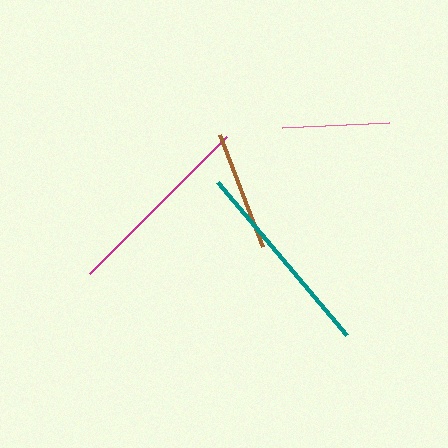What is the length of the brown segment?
The brown segment is approximately 120 pixels long.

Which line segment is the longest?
The teal line is the longest at approximately 200 pixels.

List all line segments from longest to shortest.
From longest to shortest: teal, magenta, brown, pink.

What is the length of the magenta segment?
The magenta segment is approximately 194 pixels long.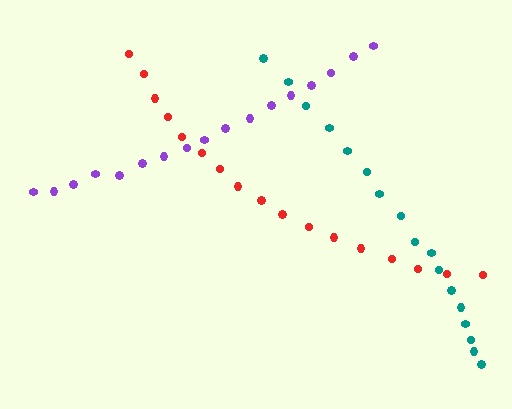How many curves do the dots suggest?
There are 3 distinct paths.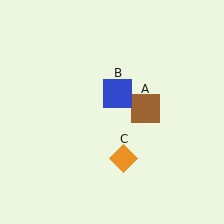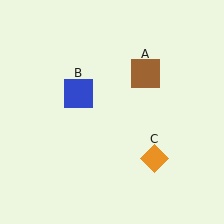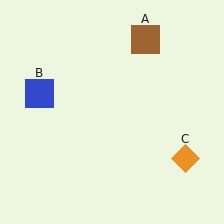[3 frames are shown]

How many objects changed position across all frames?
3 objects changed position: brown square (object A), blue square (object B), orange diamond (object C).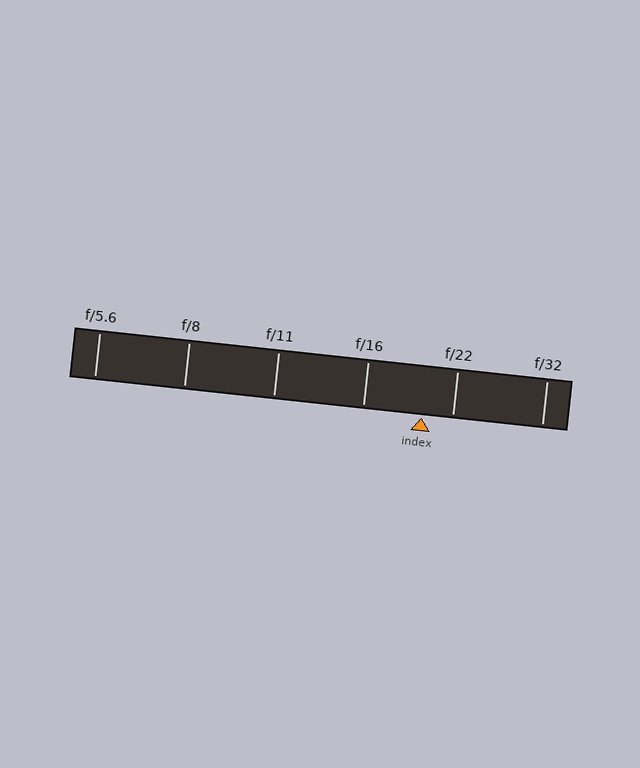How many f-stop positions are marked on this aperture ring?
There are 6 f-stop positions marked.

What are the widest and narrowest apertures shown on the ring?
The widest aperture shown is f/5.6 and the narrowest is f/32.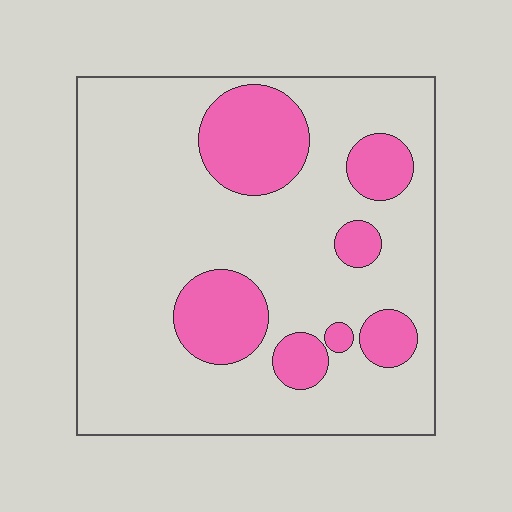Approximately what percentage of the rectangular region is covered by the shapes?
Approximately 20%.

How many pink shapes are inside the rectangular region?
7.